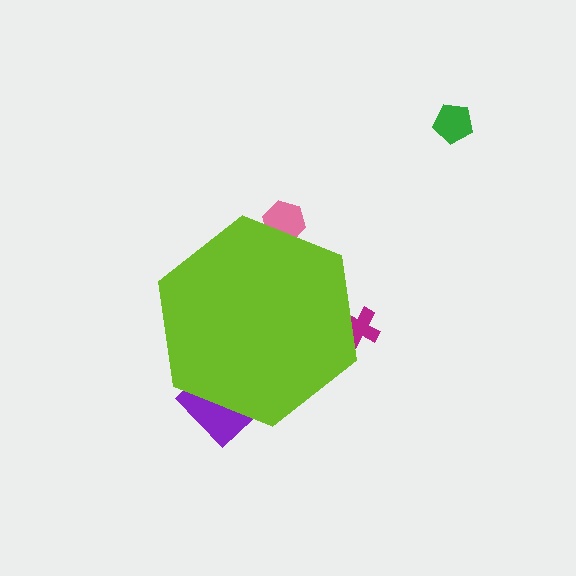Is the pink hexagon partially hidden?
Yes, the pink hexagon is partially hidden behind the lime hexagon.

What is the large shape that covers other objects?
A lime hexagon.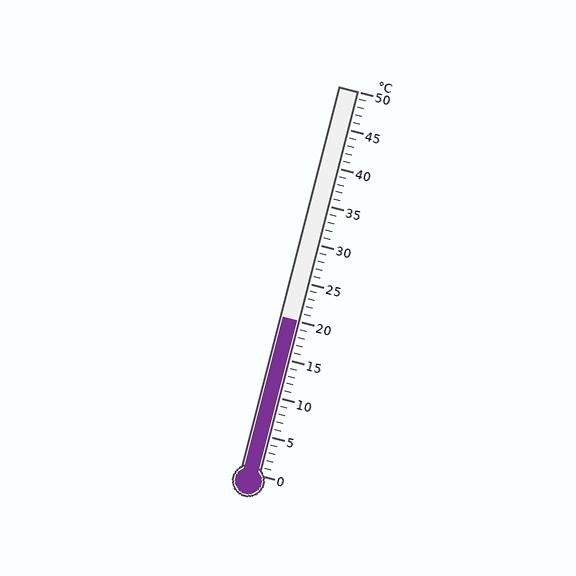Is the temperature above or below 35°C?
The temperature is below 35°C.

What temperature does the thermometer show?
The thermometer shows approximately 20°C.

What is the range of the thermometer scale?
The thermometer scale ranges from 0°C to 50°C.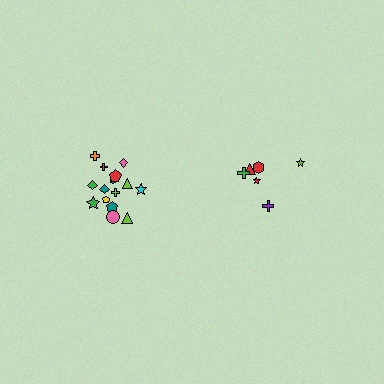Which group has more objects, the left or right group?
The left group.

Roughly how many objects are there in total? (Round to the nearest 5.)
Roughly 20 objects in total.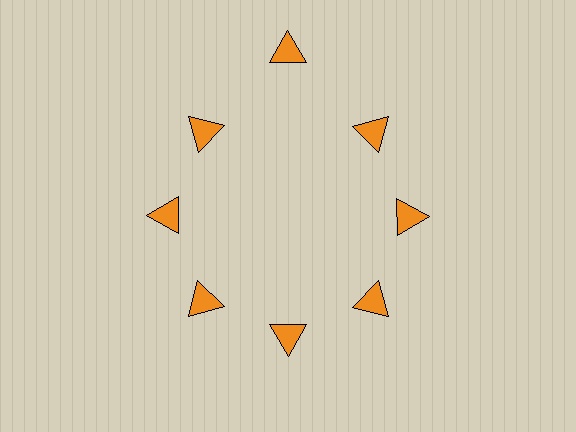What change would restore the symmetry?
The symmetry would be restored by moving it inward, back onto the ring so that all 8 triangles sit at equal angles and equal distance from the center.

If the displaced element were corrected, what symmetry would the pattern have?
It would have 8-fold rotational symmetry — the pattern would map onto itself every 45 degrees.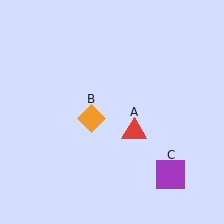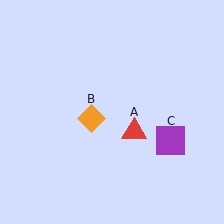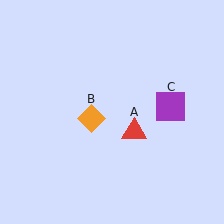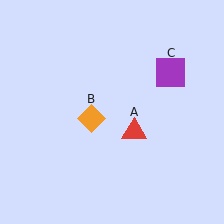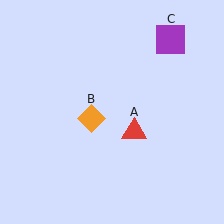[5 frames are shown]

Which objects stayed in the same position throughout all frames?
Red triangle (object A) and orange diamond (object B) remained stationary.